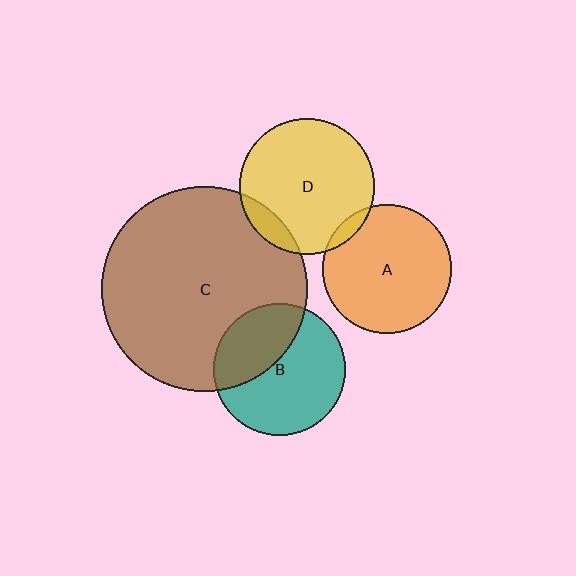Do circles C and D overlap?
Yes.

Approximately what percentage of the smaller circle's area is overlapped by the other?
Approximately 10%.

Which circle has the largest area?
Circle C (brown).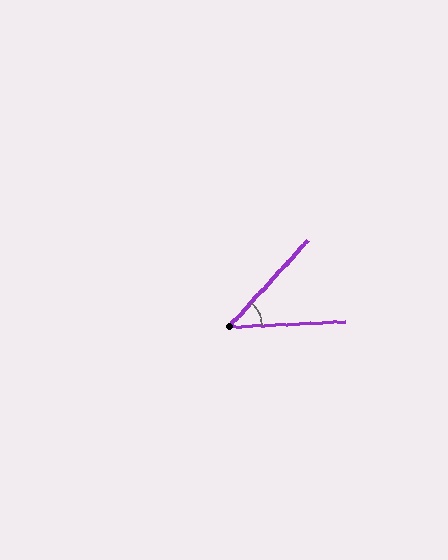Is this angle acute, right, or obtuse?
It is acute.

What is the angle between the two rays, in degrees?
Approximately 45 degrees.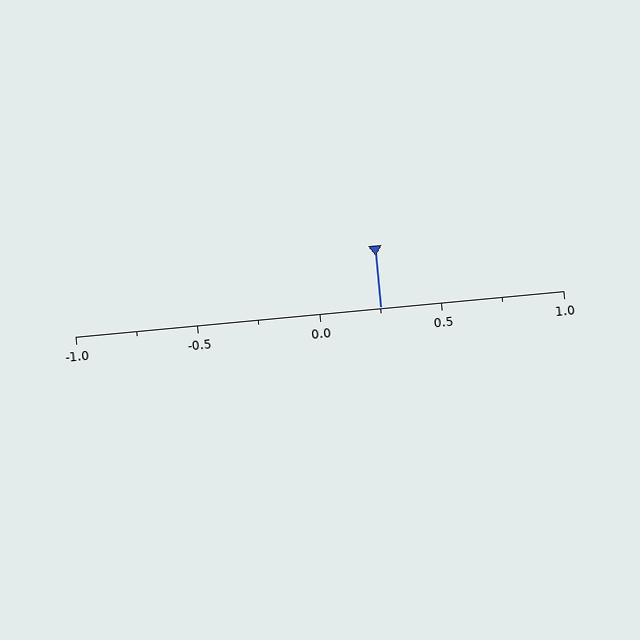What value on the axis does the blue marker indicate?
The marker indicates approximately 0.25.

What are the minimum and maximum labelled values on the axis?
The axis runs from -1.0 to 1.0.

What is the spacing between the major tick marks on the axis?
The major ticks are spaced 0.5 apart.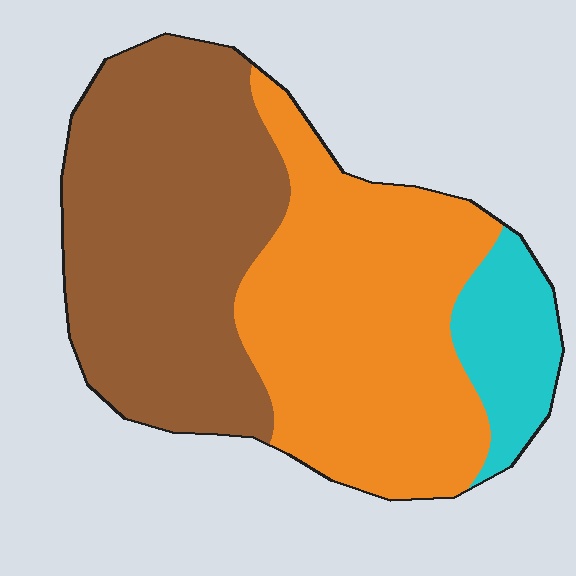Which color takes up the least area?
Cyan, at roughly 10%.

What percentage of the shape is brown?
Brown covers 45% of the shape.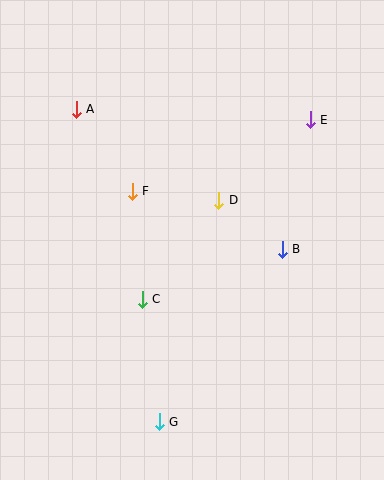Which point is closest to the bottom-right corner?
Point G is closest to the bottom-right corner.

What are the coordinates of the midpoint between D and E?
The midpoint between D and E is at (264, 160).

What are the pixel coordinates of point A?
Point A is at (76, 109).